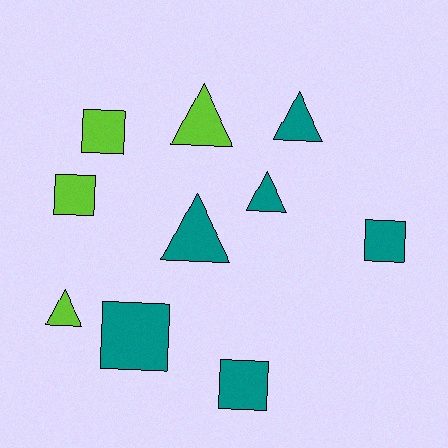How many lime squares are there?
There are 2 lime squares.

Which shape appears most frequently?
Square, with 5 objects.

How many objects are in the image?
There are 10 objects.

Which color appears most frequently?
Teal, with 6 objects.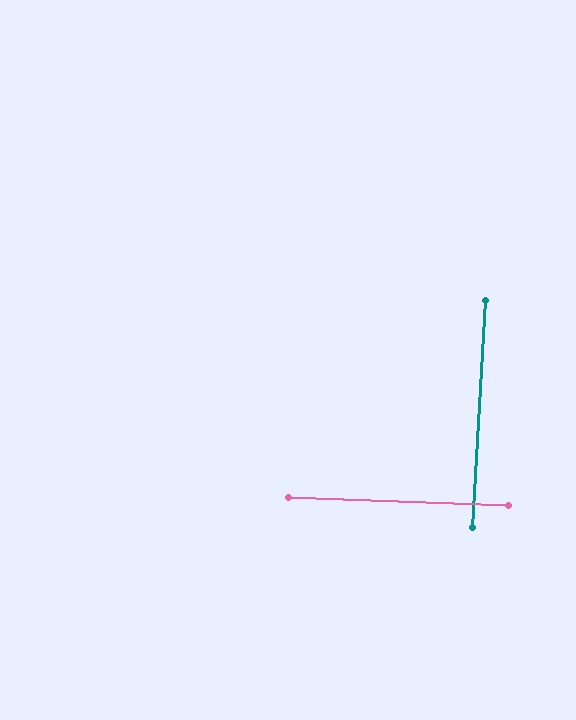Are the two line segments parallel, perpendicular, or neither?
Perpendicular — they meet at approximately 89°.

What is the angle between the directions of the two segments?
Approximately 89 degrees.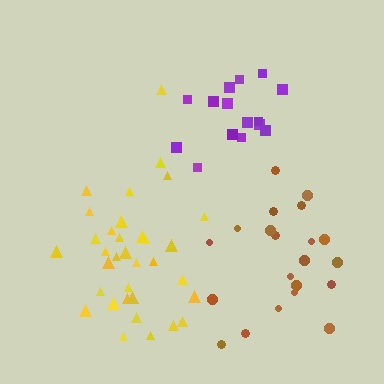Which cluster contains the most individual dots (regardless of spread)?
Yellow (34).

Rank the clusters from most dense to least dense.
purple, yellow, brown.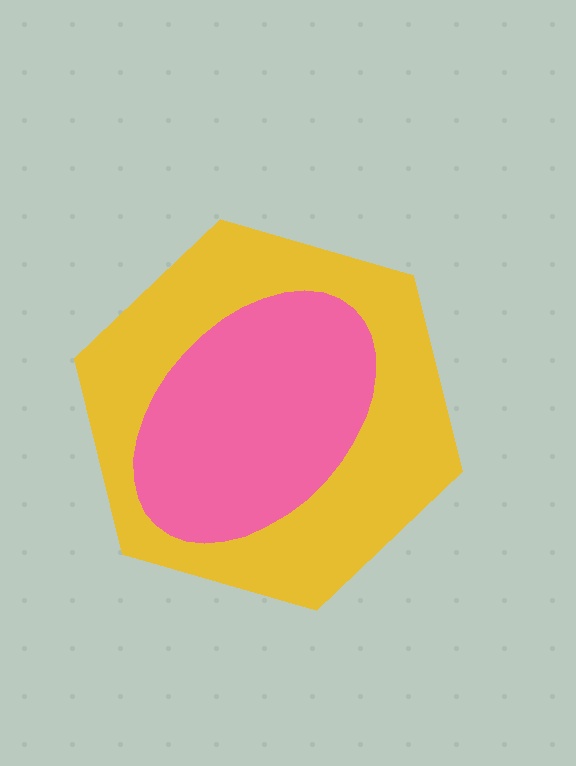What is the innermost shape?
The pink ellipse.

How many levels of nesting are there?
2.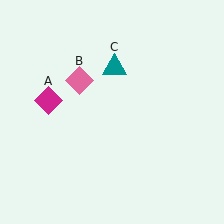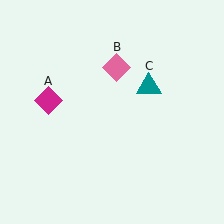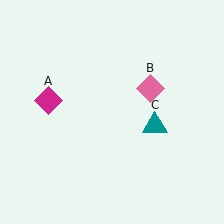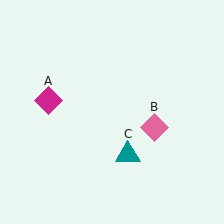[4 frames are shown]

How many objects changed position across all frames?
2 objects changed position: pink diamond (object B), teal triangle (object C).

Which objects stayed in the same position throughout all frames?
Magenta diamond (object A) remained stationary.